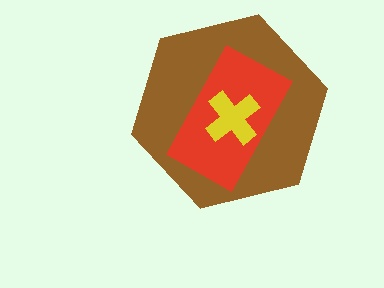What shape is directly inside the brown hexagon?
The red rectangle.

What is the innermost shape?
The yellow cross.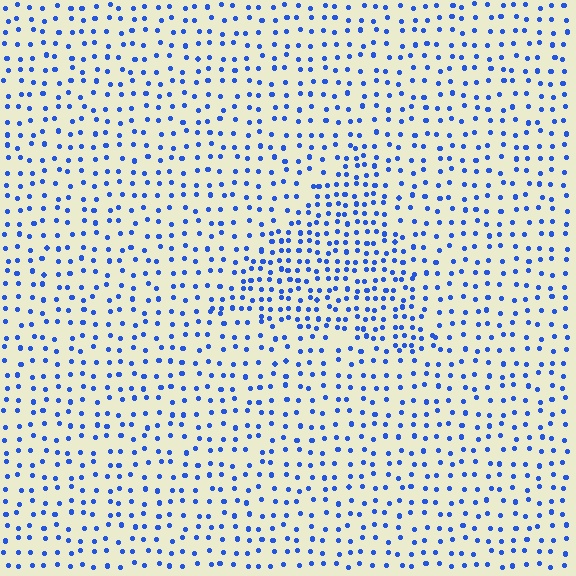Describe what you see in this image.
The image contains small blue elements arranged at two different densities. A triangle-shaped region is visible where the elements are more densely packed than the surrounding area.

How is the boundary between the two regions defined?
The boundary is defined by a change in element density (approximately 1.8x ratio). All elements are the same color, size, and shape.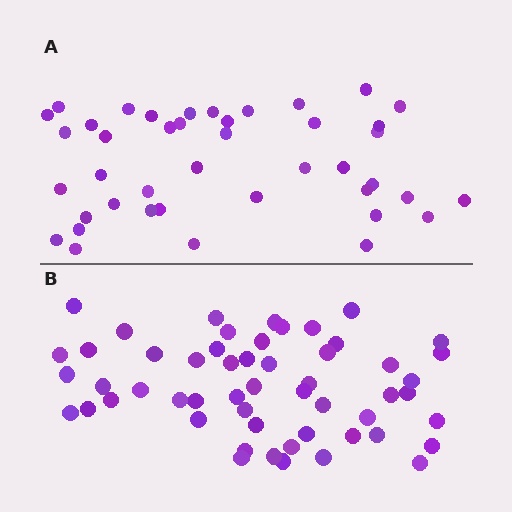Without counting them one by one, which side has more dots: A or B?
Region B (the bottom region) has more dots.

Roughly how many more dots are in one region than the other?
Region B has roughly 12 or so more dots than region A.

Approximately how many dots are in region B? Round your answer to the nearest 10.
About 50 dots. (The exact count is 54, which rounds to 50.)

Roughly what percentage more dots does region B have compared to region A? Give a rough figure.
About 30% more.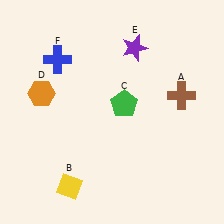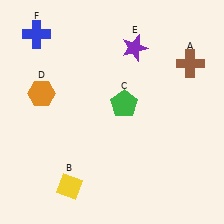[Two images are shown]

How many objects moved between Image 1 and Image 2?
2 objects moved between the two images.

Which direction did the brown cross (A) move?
The brown cross (A) moved up.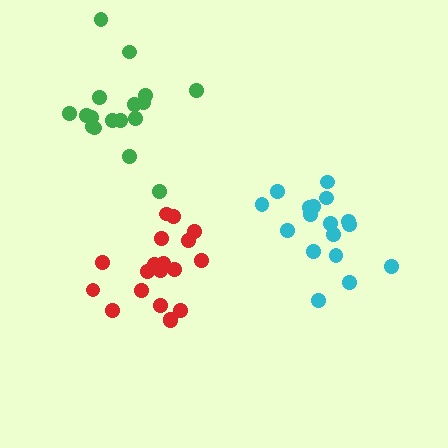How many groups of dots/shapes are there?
There are 3 groups.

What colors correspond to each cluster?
The clusters are colored: red, cyan, green.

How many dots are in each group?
Group 1: 19 dots, Group 2: 17 dots, Group 3: 17 dots (53 total).